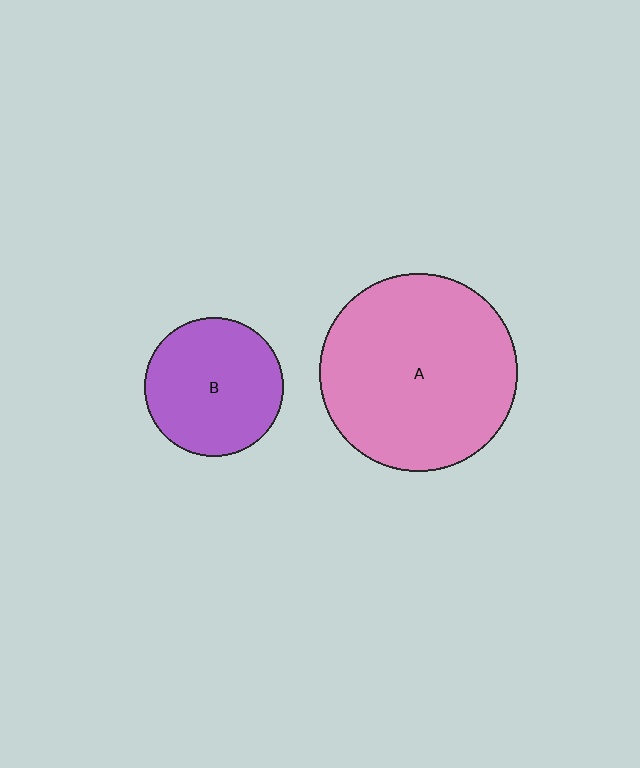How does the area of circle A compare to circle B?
Approximately 2.0 times.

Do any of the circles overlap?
No, none of the circles overlap.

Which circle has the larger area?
Circle A (pink).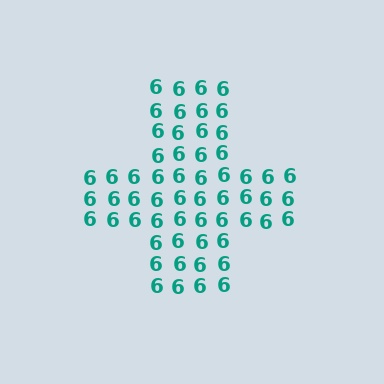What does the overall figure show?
The overall figure shows a cross.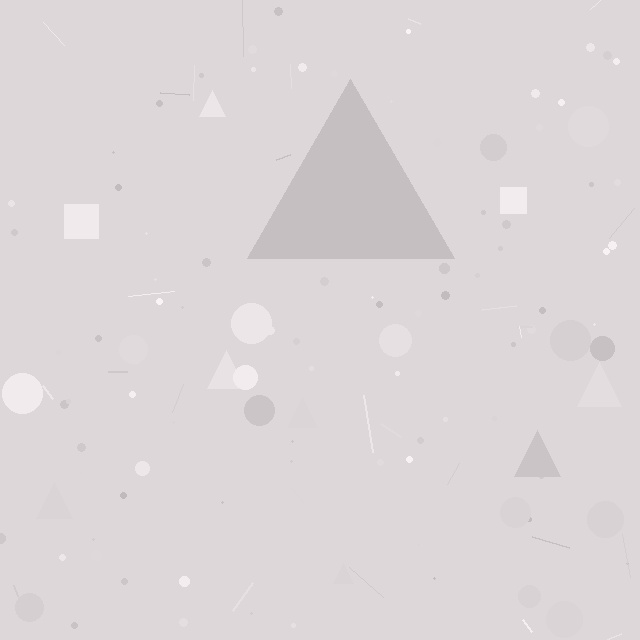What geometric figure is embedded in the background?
A triangle is embedded in the background.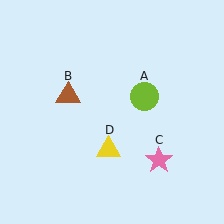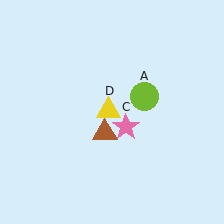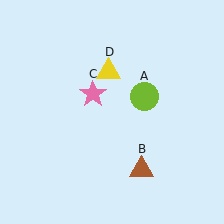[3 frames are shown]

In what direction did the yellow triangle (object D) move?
The yellow triangle (object D) moved up.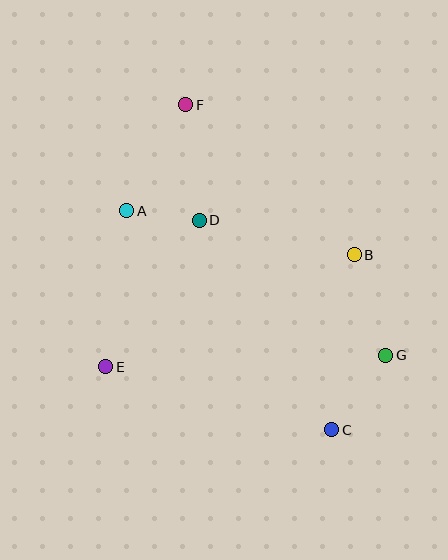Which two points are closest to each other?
Points A and D are closest to each other.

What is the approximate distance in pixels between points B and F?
The distance between B and F is approximately 226 pixels.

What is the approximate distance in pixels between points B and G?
The distance between B and G is approximately 106 pixels.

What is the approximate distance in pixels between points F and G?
The distance between F and G is approximately 321 pixels.